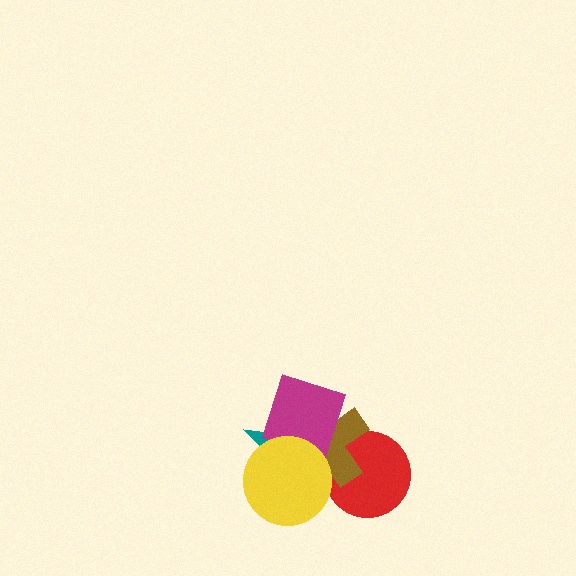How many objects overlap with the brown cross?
4 objects overlap with the brown cross.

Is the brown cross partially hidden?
Yes, it is partially covered by another shape.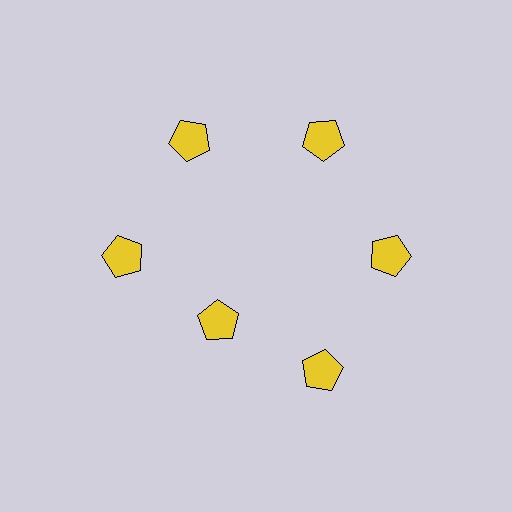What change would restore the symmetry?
The symmetry would be restored by moving it outward, back onto the ring so that all 6 pentagons sit at equal angles and equal distance from the center.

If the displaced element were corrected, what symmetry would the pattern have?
It would have 6-fold rotational symmetry — the pattern would map onto itself every 60 degrees.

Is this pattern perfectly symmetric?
No. The 6 yellow pentagons are arranged in a ring, but one element near the 7 o'clock position is pulled inward toward the center, breaking the 6-fold rotational symmetry.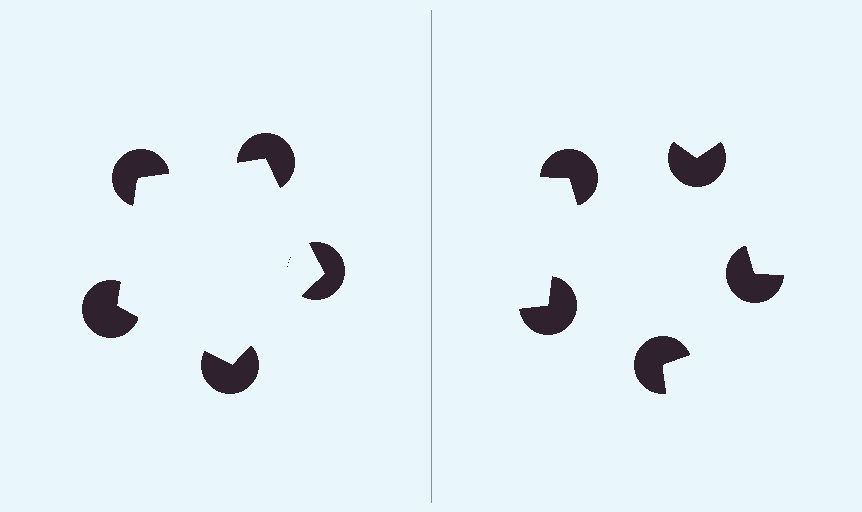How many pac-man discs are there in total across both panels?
10 — 5 on each side.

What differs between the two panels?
The pac-man discs are positioned identically on both sides; only the wedge orientations differ. On the left they align to a pentagon; on the right they are misaligned.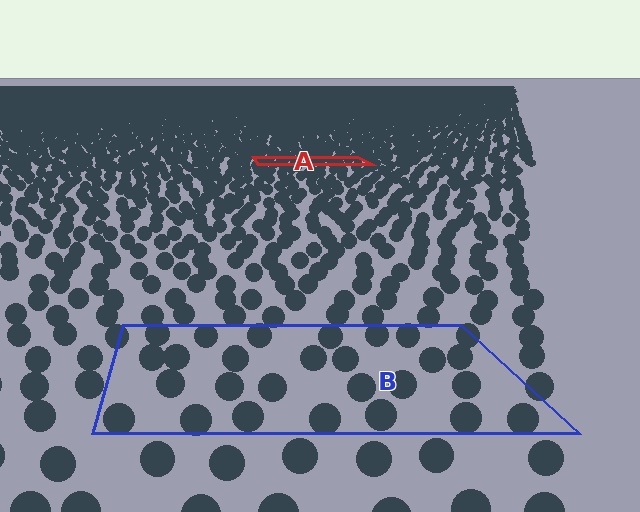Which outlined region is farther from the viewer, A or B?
Region A is farther from the viewer — the texture elements inside it appear smaller and more densely packed.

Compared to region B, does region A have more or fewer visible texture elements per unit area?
Region A has more texture elements per unit area — they are packed more densely because it is farther away.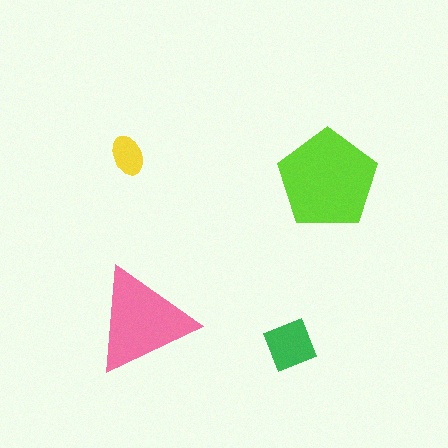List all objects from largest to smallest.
The lime pentagon, the pink triangle, the green square, the yellow ellipse.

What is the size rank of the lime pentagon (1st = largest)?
1st.